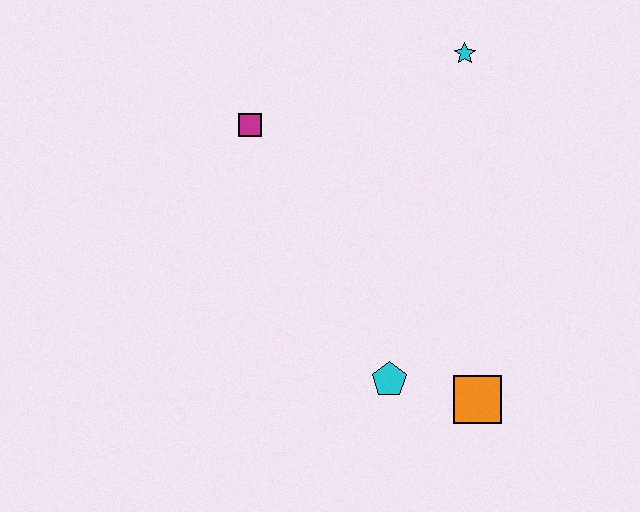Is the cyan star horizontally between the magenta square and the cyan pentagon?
No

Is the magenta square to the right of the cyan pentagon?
No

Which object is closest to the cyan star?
The magenta square is closest to the cyan star.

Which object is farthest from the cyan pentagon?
The cyan star is farthest from the cyan pentagon.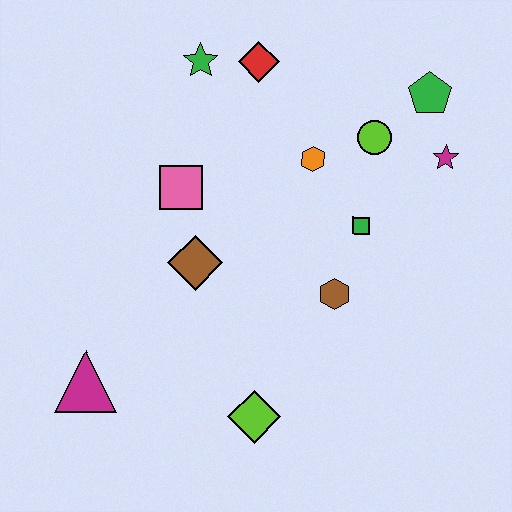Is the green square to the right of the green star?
Yes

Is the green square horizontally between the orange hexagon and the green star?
No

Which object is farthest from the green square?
The magenta triangle is farthest from the green square.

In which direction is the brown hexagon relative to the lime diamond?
The brown hexagon is above the lime diamond.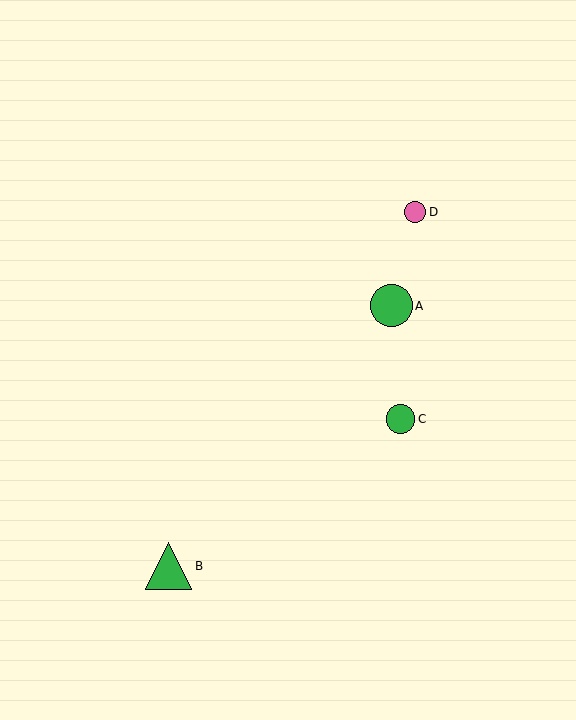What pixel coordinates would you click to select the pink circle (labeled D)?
Click at (415, 212) to select the pink circle D.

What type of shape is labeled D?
Shape D is a pink circle.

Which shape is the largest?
The green triangle (labeled B) is the largest.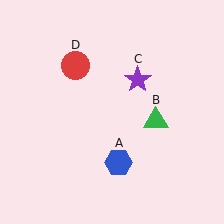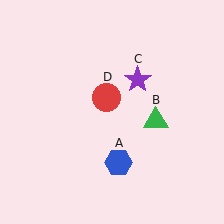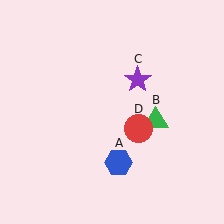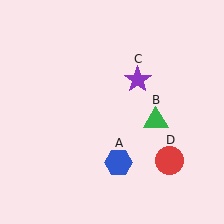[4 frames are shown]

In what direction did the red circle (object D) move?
The red circle (object D) moved down and to the right.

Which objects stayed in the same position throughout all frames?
Blue hexagon (object A) and green triangle (object B) and purple star (object C) remained stationary.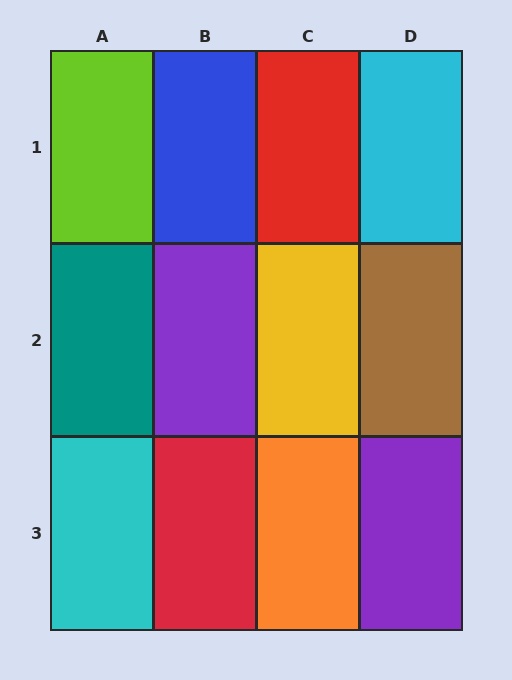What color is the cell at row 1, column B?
Blue.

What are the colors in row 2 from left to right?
Teal, purple, yellow, brown.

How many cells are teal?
1 cell is teal.